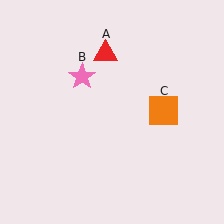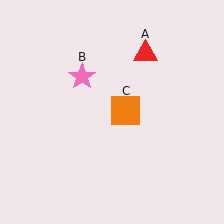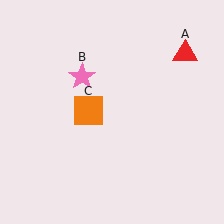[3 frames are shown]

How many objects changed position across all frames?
2 objects changed position: red triangle (object A), orange square (object C).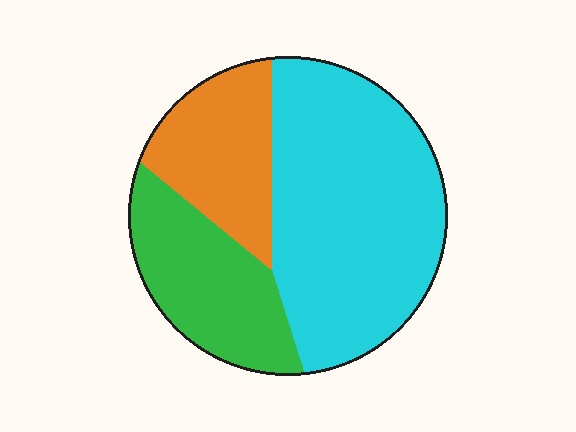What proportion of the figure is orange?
Orange takes up between a sixth and a third of the figure.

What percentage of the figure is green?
Green covers around 25% of the figure.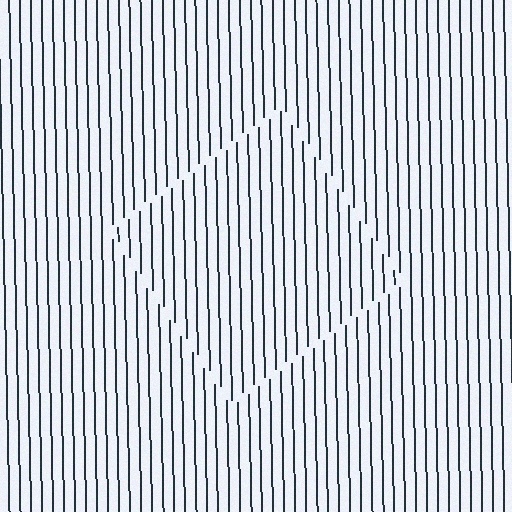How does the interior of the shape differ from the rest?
The interior of the shape contains the same grating, shifted by half a period — the contour is defined by the phase discontinuity where line-ends from the inner and outer gratings abut.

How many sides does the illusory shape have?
4 sides — the line-ends trace a square.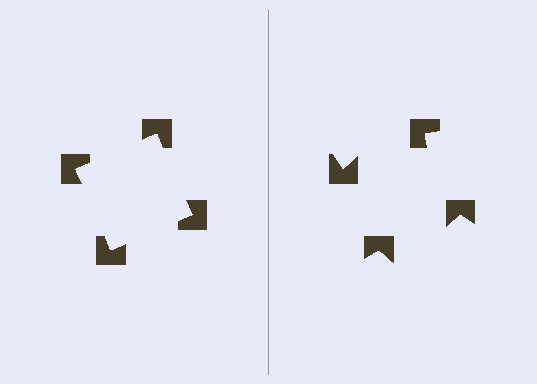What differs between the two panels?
The notched squares are positioned identically on both sides; only the wedge orientations differ. On the left they align to a square; on the right they are misaligned.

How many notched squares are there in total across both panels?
8 — 4 on each side.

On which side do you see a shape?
An illusory square appears on the left side. On the right side the wedge cuts are rotated, so no coherent shape forms.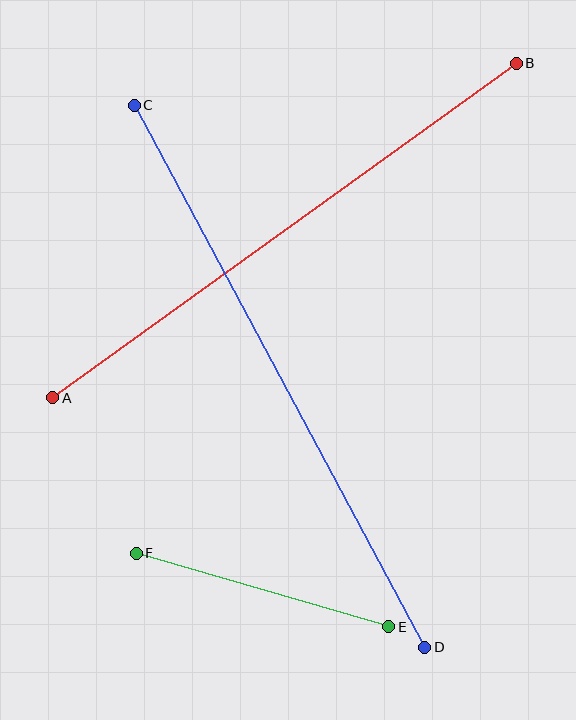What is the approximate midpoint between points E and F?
The midpoint is at approximately (263, 590) pixels.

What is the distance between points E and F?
The distance is approximately 263 pixels.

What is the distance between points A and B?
The distance is approximately 572 pixels.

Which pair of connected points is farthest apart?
Points C and D are farthest apart.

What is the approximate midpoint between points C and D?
The midpoint is at approximately (280, 376) pixels.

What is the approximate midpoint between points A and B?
The midpoint is at approximately (284, 231) pixels.